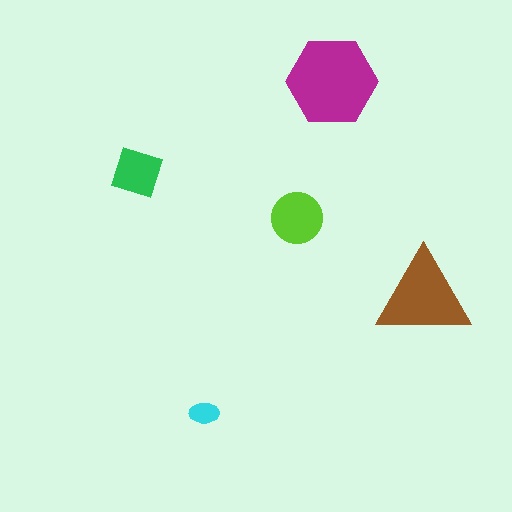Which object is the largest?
The magenta hexagon.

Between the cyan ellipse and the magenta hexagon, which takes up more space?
The magenta hexagon.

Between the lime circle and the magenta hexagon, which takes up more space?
The magenta hexagon.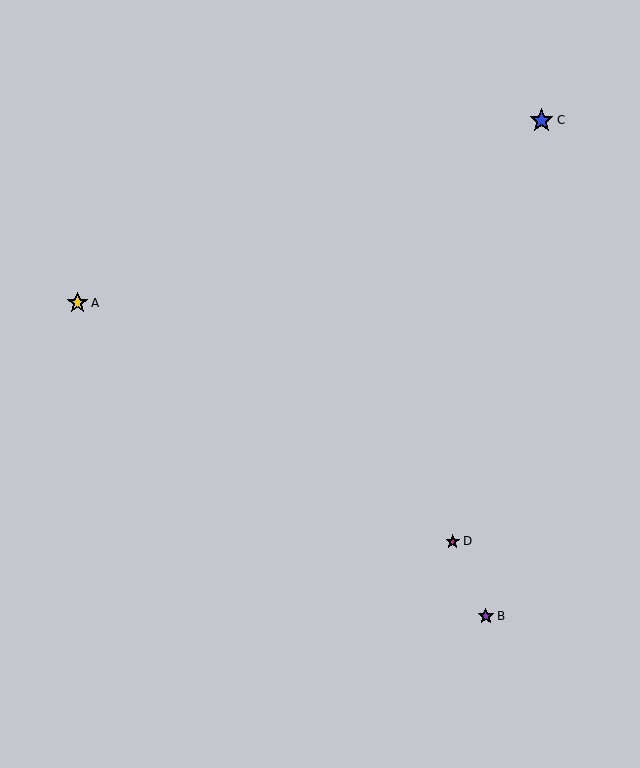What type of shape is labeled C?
Shape C is a blue star.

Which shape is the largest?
The blue star (labeled C) is the largest.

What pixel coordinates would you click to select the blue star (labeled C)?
Click at (542, 120) to select the blue star C.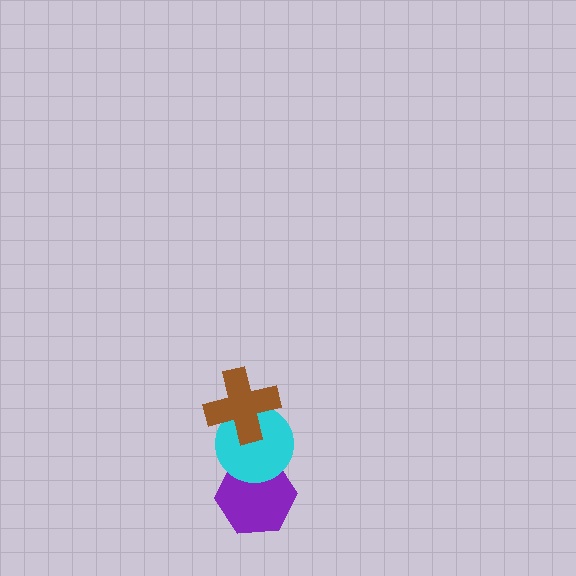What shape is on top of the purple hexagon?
The cyan circle is on top of the purple hexagon.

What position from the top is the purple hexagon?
The purple hexagon is 3rd from the top.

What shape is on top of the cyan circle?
The brown cross is on top of the cyan circle.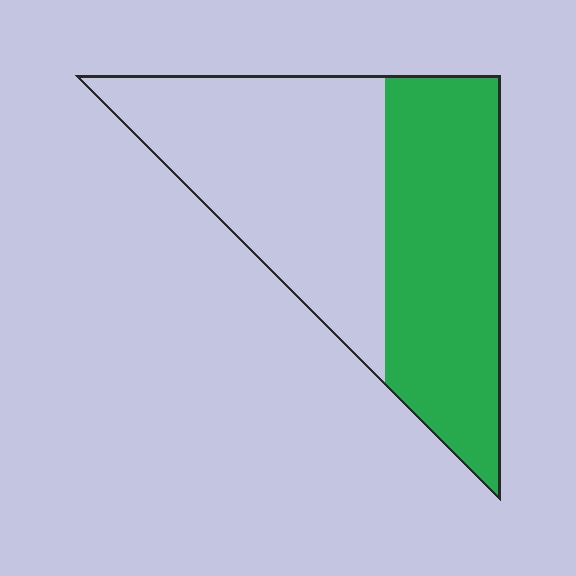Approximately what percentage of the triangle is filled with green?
Approximately 45%.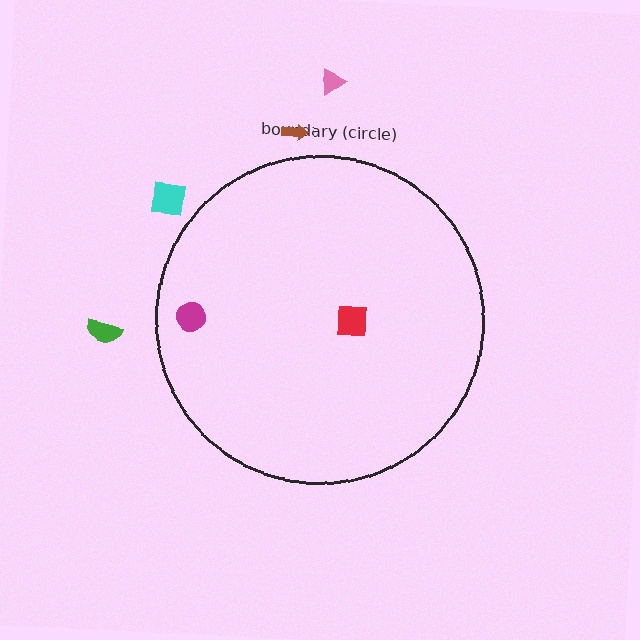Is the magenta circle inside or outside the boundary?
Inside.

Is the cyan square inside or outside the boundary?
Outside.